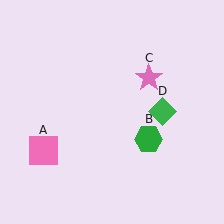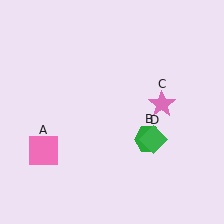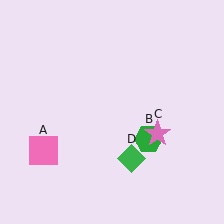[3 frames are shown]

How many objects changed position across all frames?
2 objects changed position: pink star (object C), green diamond (object D).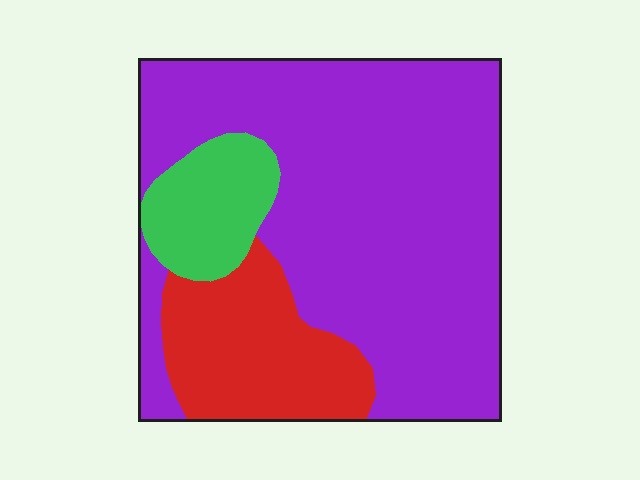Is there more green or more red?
Red.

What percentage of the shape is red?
Red takes up about one fifth (1/5) of the shape.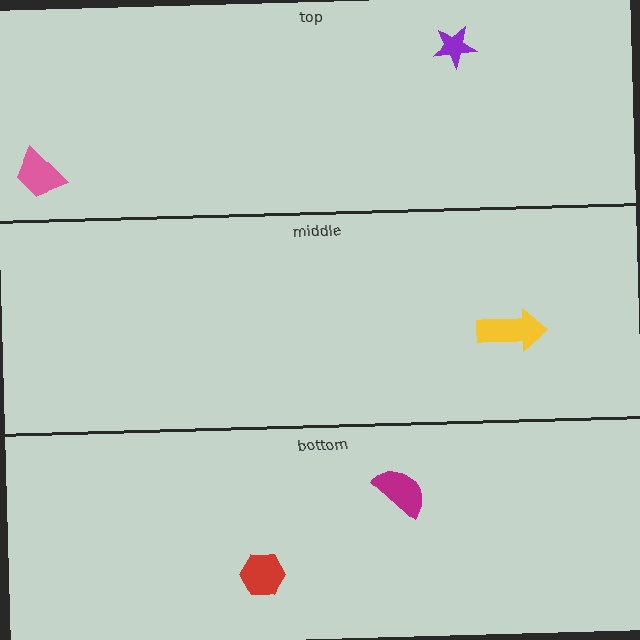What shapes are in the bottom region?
The magenta semicircle, the red hexagon.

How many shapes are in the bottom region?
2.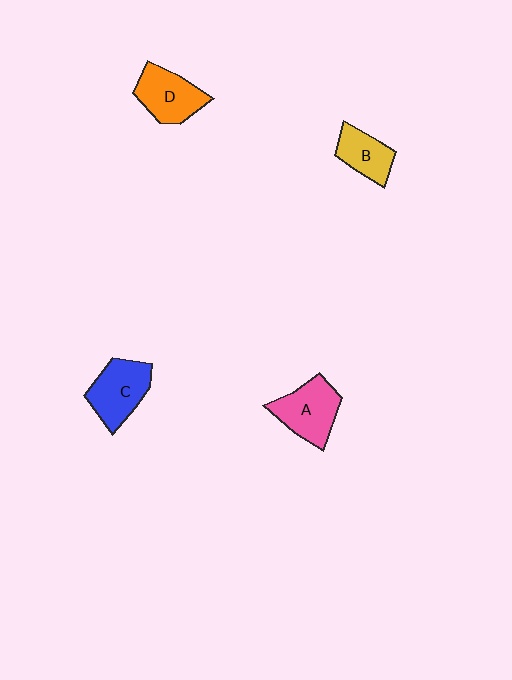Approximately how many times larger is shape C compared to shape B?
Approximately 1.4 times.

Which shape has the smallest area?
Shape B (yellow).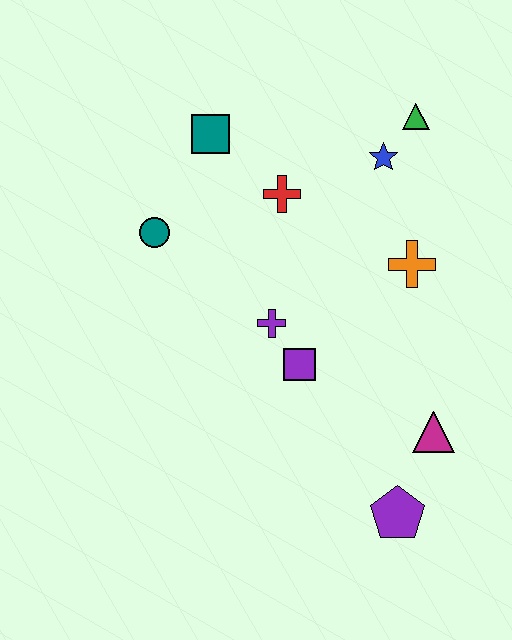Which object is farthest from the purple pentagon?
The teal square is farthest from the purple pentagon.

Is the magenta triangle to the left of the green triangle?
No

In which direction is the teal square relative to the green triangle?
The teal square is to the left of the green triangle.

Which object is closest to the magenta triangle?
The purple pentagon is closest to the magenta triangle.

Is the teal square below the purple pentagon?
No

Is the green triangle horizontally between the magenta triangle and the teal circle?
Yes